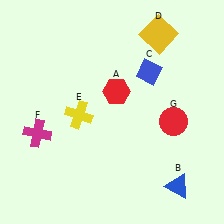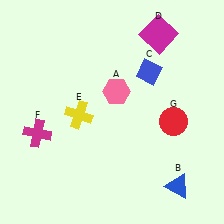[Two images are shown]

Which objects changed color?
A changed from red to pink. D changed from yellow to magenta.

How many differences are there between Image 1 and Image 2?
There are 2 differences between the two images.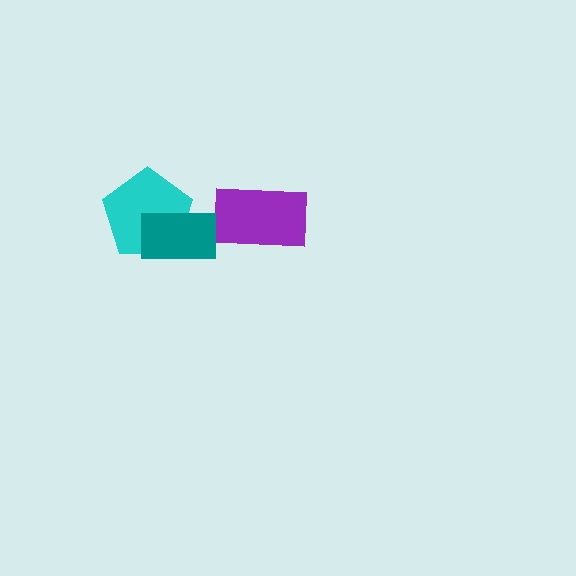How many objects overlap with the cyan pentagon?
1 object overlaps with the cyan pentagon.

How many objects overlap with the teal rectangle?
1 object overlaps with the teal rectangle.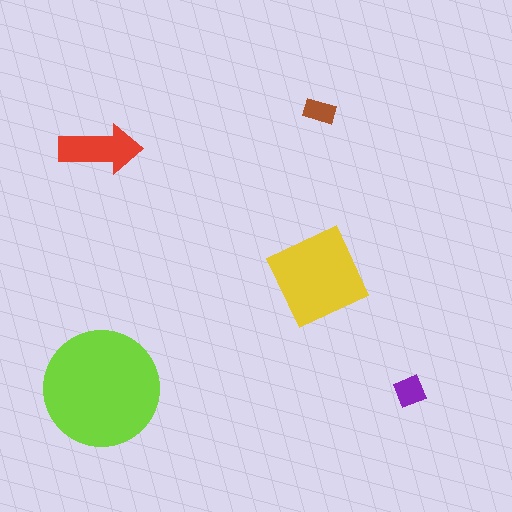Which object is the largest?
The lime circle.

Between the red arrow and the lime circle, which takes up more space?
The lime circle.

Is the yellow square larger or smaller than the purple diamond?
Larger.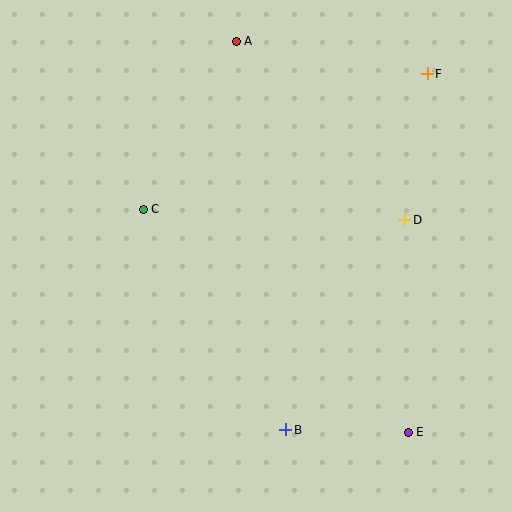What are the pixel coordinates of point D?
Point D is at (405, 220).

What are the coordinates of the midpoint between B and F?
The midpoint between B and F is at (357, 252).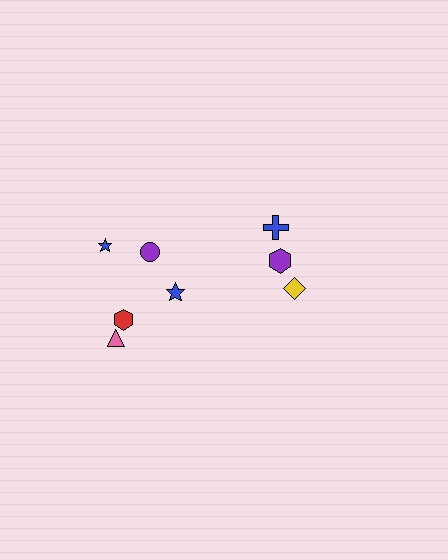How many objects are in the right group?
There are 3 objects.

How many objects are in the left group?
There are 5 objects.